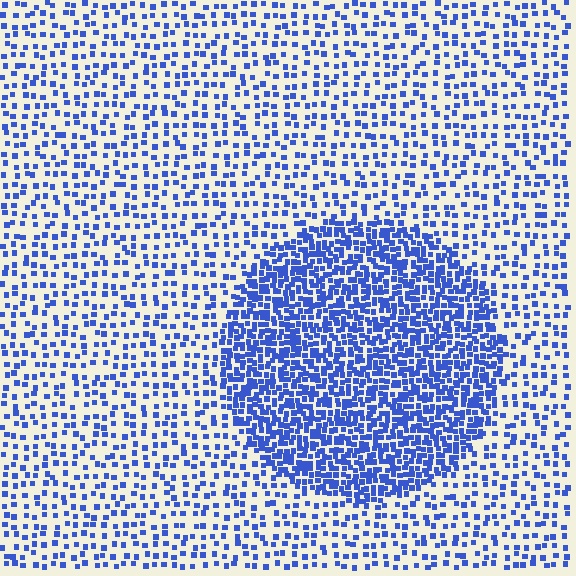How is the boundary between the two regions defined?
The boundary is defined by a change in element density (approximately 2.5x ratio). All elements are the same color, size, and shape.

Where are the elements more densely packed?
The elements are more densely packed inside the circle boundary.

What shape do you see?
I see a circle.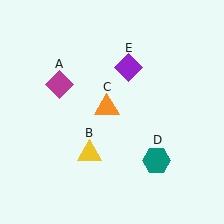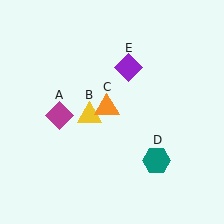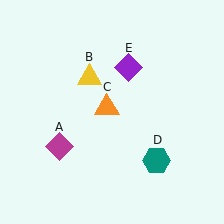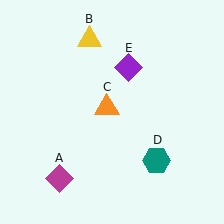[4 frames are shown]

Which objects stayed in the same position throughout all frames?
Orange triangle (object C) and teal hexagon (object D) and purple diamond (object E) remained stationary.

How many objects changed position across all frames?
2 objects changed position: magenta diamond (object A), yellow triangle (object B).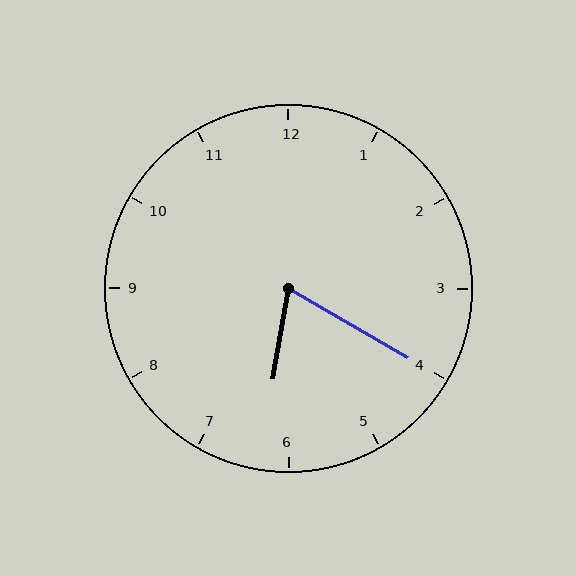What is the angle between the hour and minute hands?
Approximately 70 degrees.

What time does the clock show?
6:20.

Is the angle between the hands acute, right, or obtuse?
It is acute.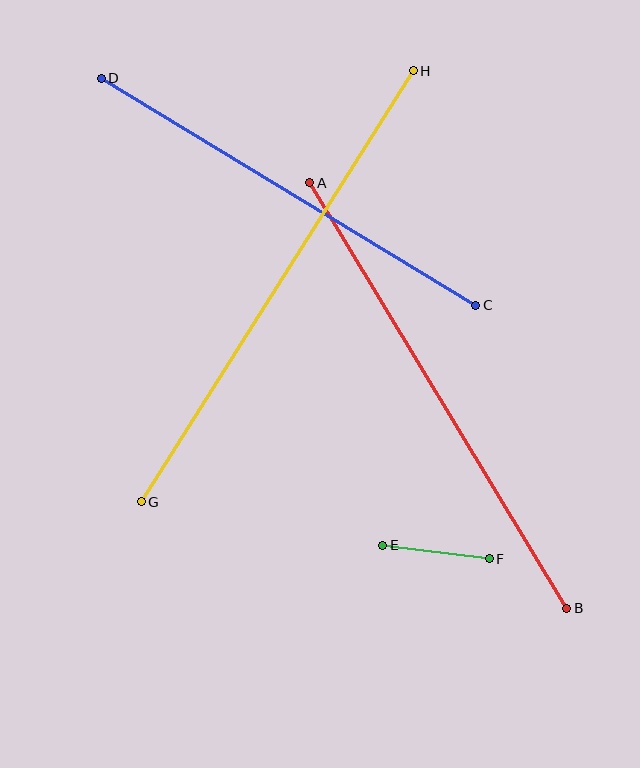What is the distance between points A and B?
The distance is approximately 497 pixels.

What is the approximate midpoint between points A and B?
The midpoint is at approximately (438, 395) pixels.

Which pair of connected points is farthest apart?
Points G and H are farthest apart.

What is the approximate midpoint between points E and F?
The midpoint is at approximately (436, 552) pixels.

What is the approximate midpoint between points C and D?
The midpoint is at approximately (289, 192) pixels.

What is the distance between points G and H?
The distance is approximately 510 pixels.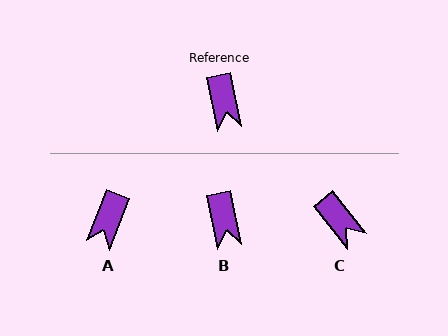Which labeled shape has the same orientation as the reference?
B.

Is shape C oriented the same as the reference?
No, it is off by about 26 degrees.